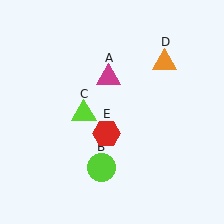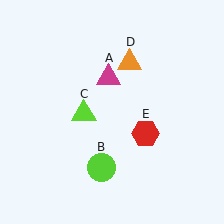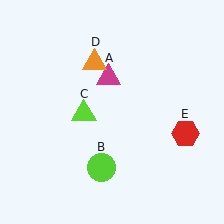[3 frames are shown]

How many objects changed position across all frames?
2 objects changed position: orange triangle (object D), red hexagon (object E).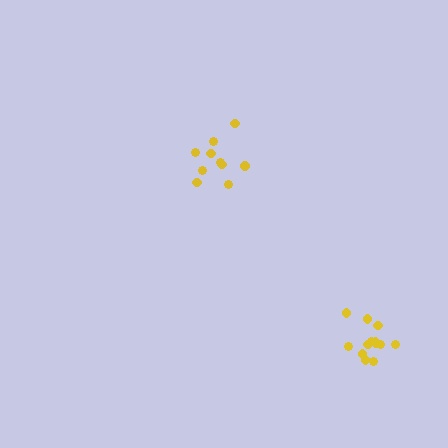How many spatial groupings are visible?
There are 2 spatial groupings.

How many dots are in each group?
Group 1: 10 dots, Group 2: 13 dots (23 total).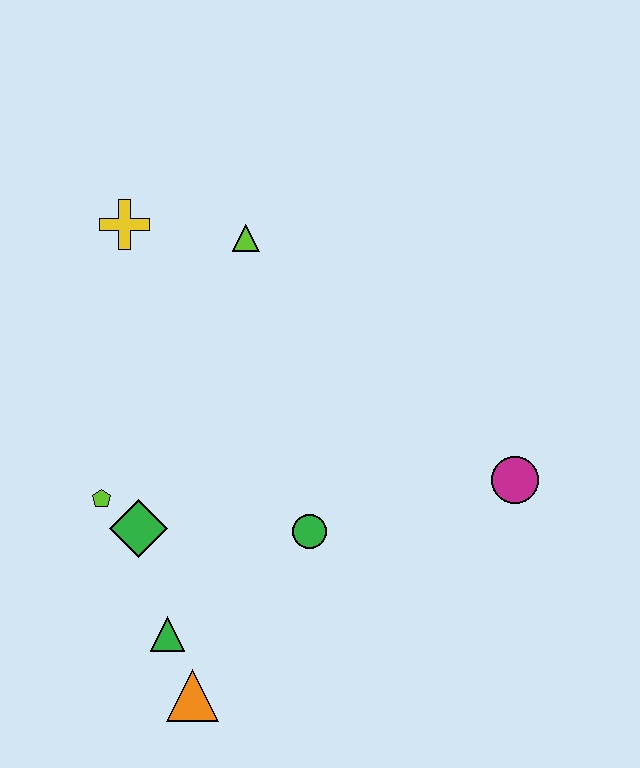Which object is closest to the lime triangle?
The yellow cross is closest to the lime triangle.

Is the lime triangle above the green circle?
Yes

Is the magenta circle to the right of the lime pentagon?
Yes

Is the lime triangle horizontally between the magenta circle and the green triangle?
Yes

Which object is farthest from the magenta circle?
The yellow cross is farthest from the magenta circle.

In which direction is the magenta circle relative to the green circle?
The magenta circle is to the right of the green circle.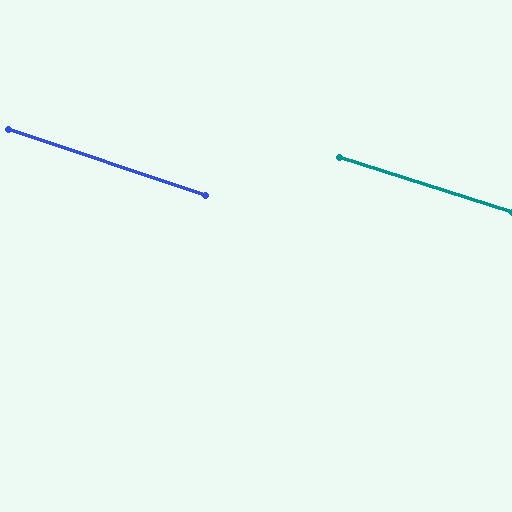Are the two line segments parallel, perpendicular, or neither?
Parallel — their directions differ by only 1.1°.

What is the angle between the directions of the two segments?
Approximately 1 degree.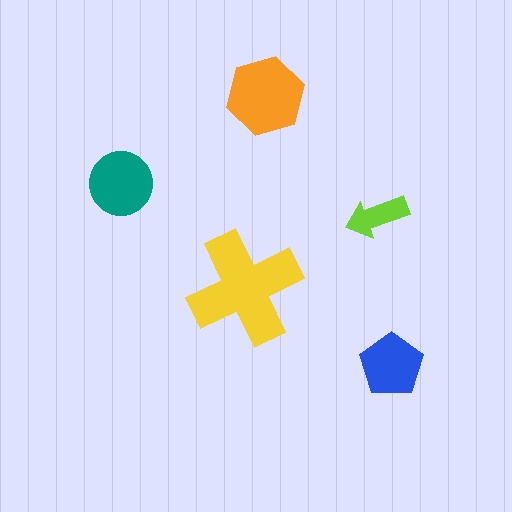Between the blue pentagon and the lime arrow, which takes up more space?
The blue pentagon.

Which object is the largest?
The yellow cross.